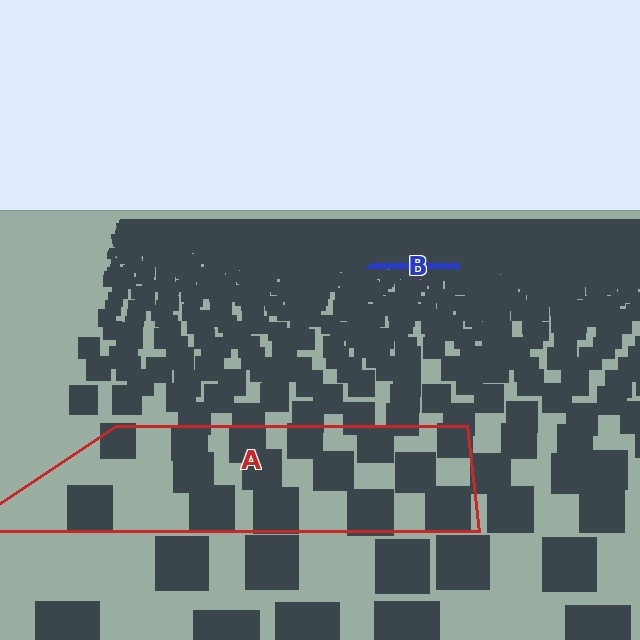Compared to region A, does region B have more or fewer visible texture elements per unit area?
Region B has more texture elements per unit area — they are packed more densely because it is farther away.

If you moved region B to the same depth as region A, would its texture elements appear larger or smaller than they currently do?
They would appear larger. At a closer depth, the same texture elements are projected at a bigger on-screen size.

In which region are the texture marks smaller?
The texture marks are smaller in region B, because it is farther away.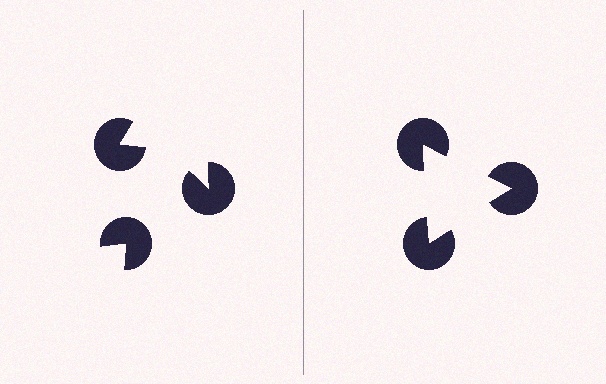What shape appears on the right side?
An illusory triangle.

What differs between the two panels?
The pac-man discs are positioned identically on both sides; only the wedge orientations differ. On the right they align to a triangle; on the left they are misaligned.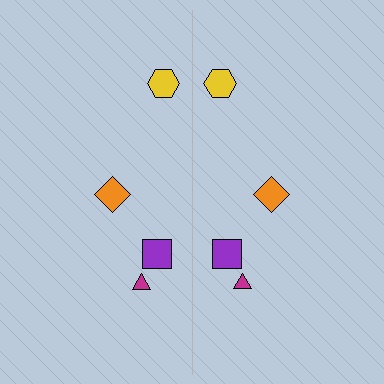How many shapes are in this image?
There are 8 shapes in this image.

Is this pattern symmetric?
Yes, this pattern has bilateral (reflection) symmetry.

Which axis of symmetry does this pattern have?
The pattern has a vertical axis of symmetry running through the center of the image.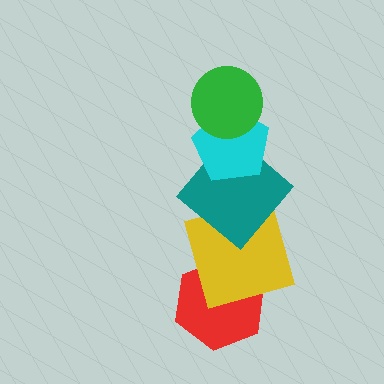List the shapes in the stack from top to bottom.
From top to bottom: the green circle, the cyan pentagon, the teal diamond, the yellow square, the red hexagon.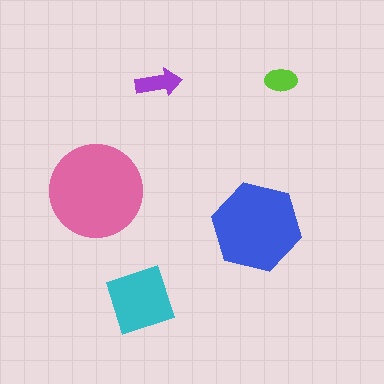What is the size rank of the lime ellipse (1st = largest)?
5th.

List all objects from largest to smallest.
The pink circle, the blue hexagon, the cyan diamond, the purple arrow, the lime ellipse.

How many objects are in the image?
There are 5 objects in the image.